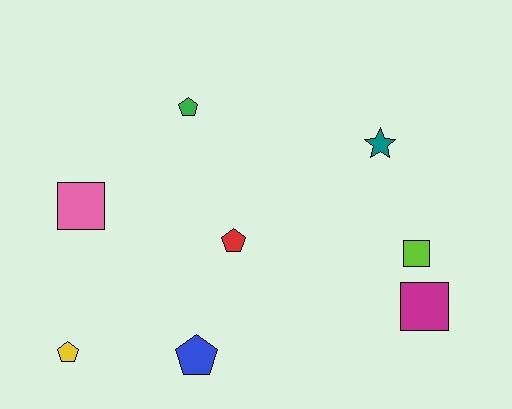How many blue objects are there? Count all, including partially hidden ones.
There is 1 blue object.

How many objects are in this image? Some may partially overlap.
There are 8 objects.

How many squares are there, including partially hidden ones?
There are 3 squares.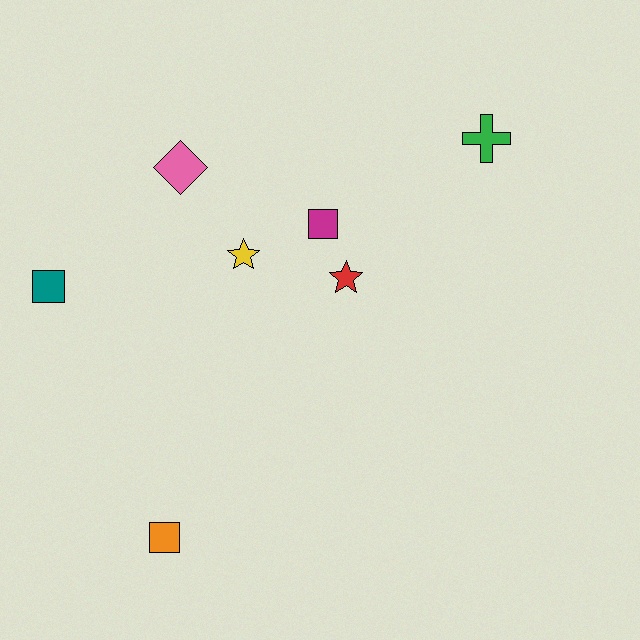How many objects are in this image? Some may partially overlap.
There are 7 objects.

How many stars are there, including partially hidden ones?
There are 2 stars.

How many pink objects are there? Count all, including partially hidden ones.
There is 1 pink object.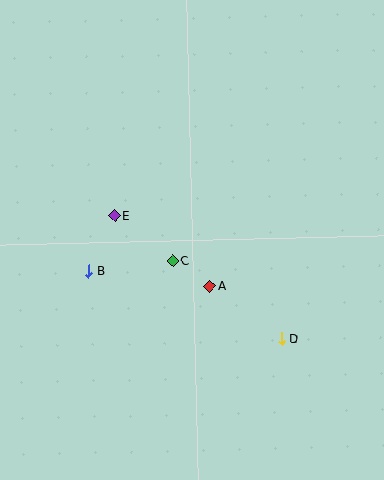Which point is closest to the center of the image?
Point C at (173, 261) is closest to the center.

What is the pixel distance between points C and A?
The distance between C and A is 45 pixels.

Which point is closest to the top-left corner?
Point E is closest to the top-left corner.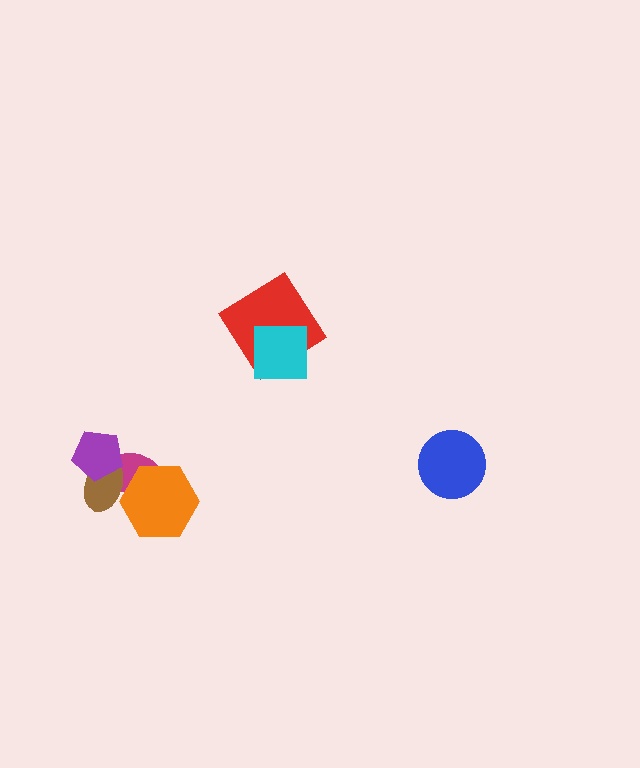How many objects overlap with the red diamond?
1 object overlaps with the red diamond.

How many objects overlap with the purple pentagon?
2 objects overlap with the purple pentagon.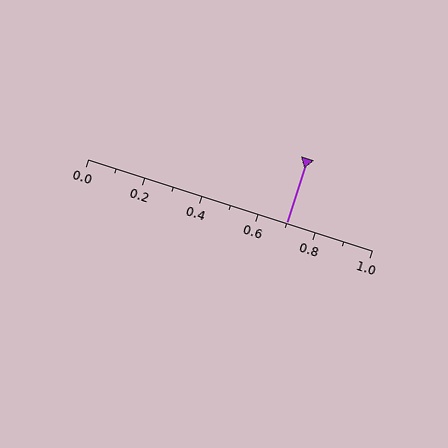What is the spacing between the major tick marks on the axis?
The major ticks are spaced 0.2 apart.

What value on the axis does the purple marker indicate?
The marker indicates approximately 0.7.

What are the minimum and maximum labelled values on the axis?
The axis runs from 0.0 to 1.0.